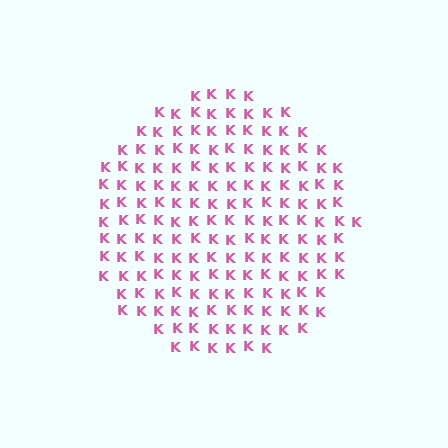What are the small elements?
The small elements are letter K's.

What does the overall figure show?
The overall figure shows a circle.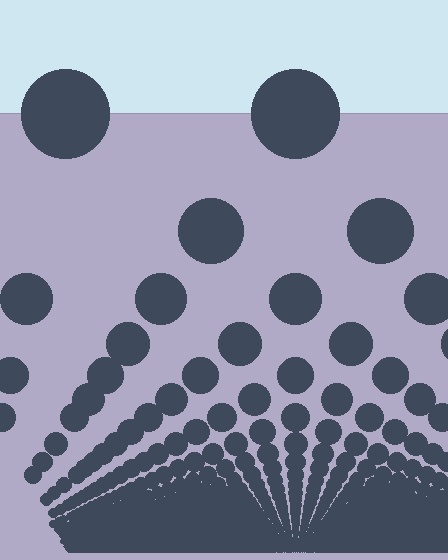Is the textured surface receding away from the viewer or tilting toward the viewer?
The surface appears to tilt toward the viewer. Texture elements get larger and sparser toward the top.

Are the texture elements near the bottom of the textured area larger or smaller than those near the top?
Smaller. The gradient is inverted — elements near the bottom are smaller and denser.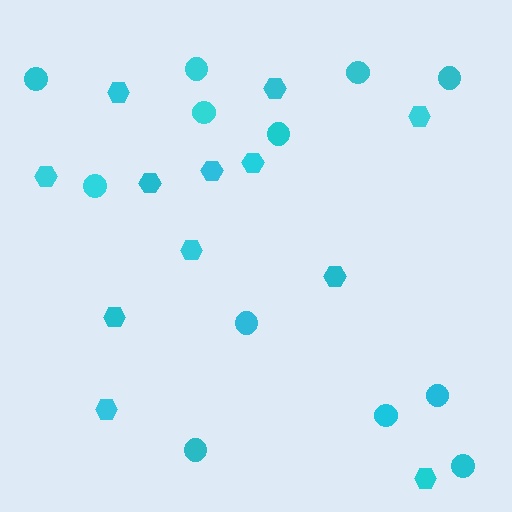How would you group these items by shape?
There are 2 groups: one group of hexagons (12) and one group of circles (12).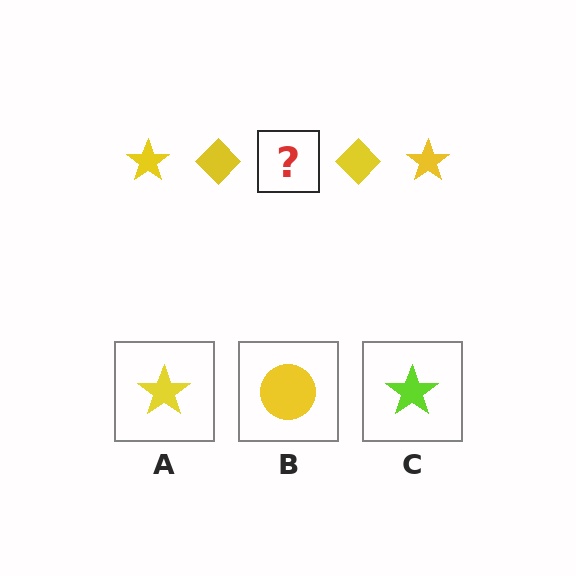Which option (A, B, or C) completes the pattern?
A.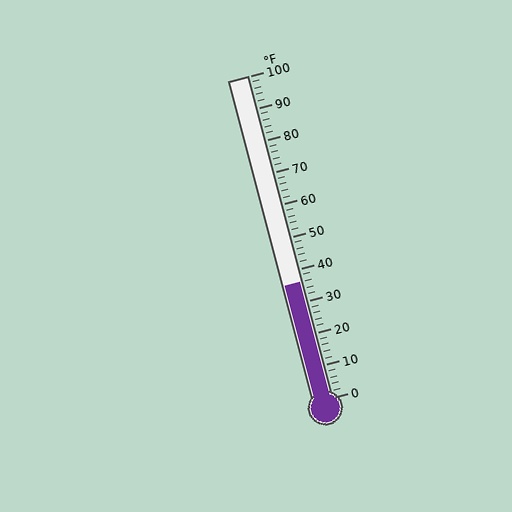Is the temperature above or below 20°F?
The temperature is above 20°F.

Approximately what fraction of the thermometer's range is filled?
The thermometer is filled to approximately 35% of its range.